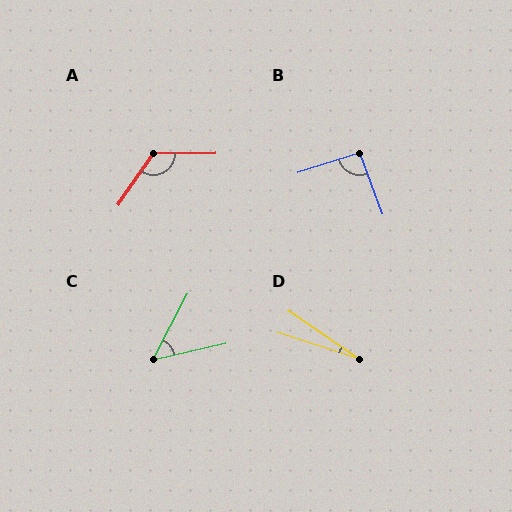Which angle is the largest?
A, at approximately 125 degrees.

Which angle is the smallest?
D, at approximately 17 degrees.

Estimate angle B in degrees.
Approximately 92 degrees.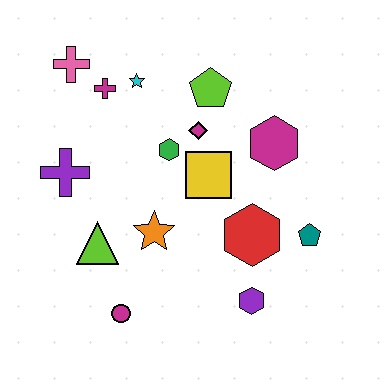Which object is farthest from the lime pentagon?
The magenta circle is farthest from the lime pentagon.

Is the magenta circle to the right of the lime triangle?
Yes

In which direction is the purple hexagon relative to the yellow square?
The purple hexagon is below the yellow square.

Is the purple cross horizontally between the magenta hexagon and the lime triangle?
No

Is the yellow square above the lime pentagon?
No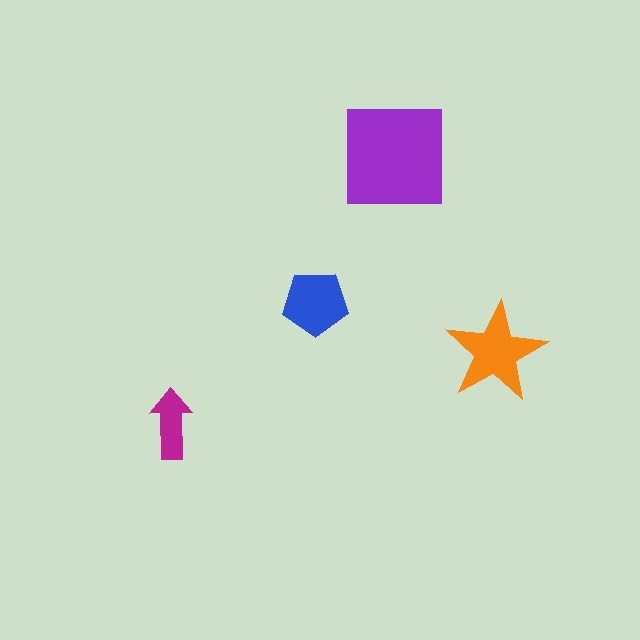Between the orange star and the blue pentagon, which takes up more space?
The orange star.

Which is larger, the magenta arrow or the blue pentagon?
The blue pentagon.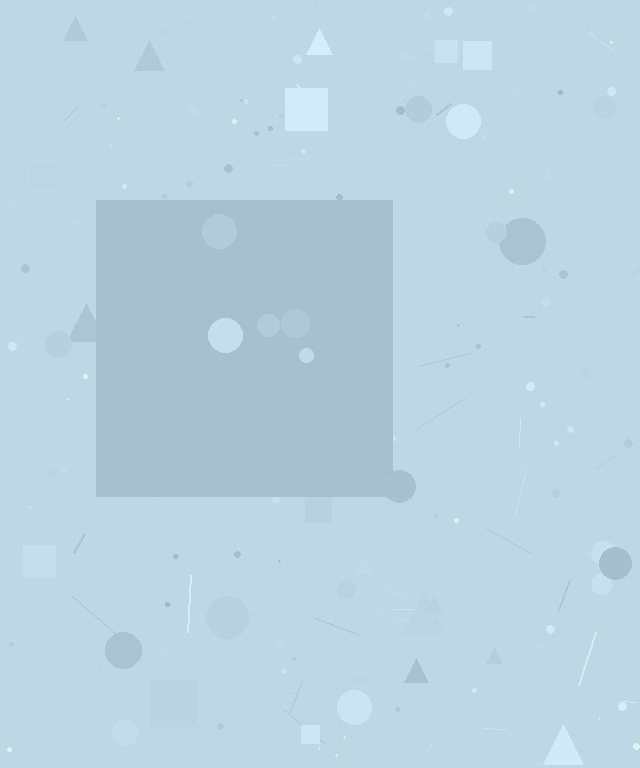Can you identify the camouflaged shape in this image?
The camouflaged shape is a square.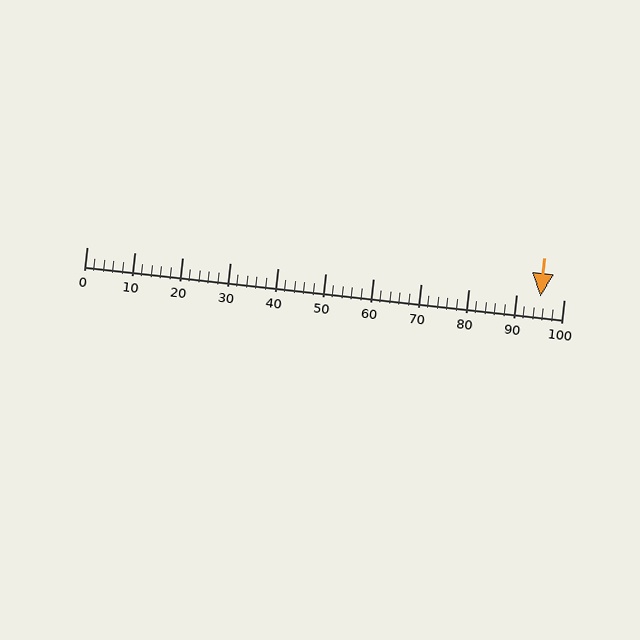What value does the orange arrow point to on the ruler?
The orange arrow points to approximately 95.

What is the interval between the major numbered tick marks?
The major tick marks are spaced 10 units apart.